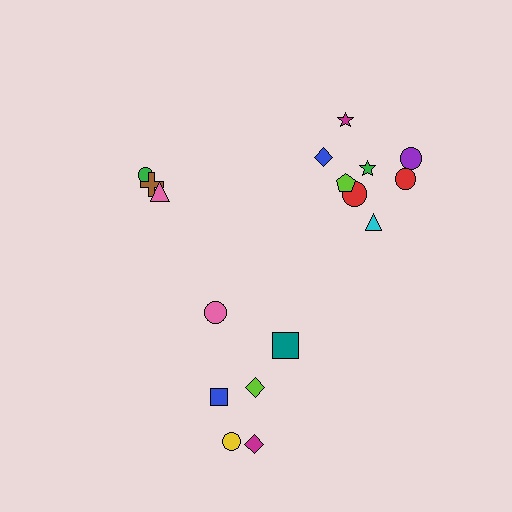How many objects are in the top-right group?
There are 8 objects.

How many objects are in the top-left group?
There are 3 objects.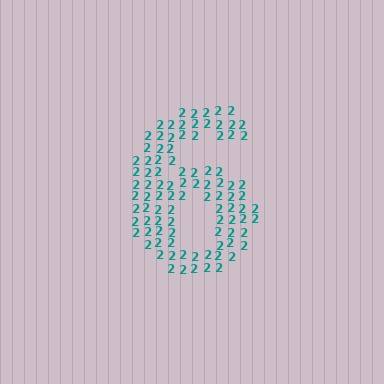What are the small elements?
The small elements are digit 2's.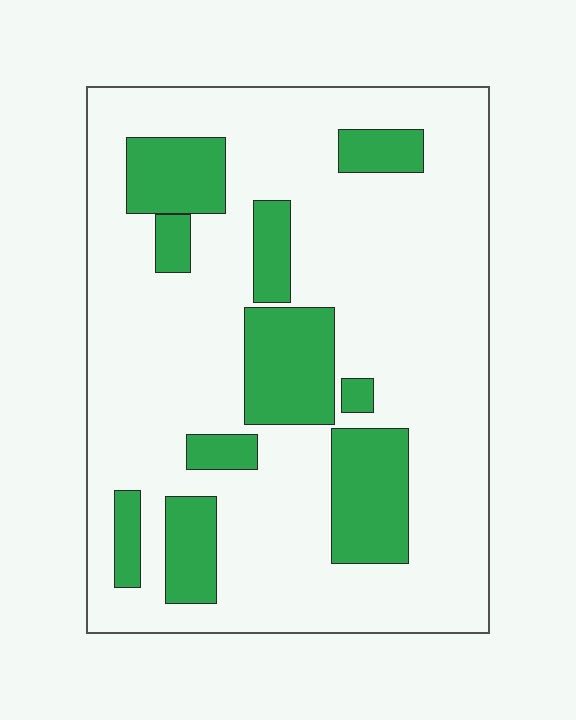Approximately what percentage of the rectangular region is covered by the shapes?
Approximately 25%.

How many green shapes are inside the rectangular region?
10.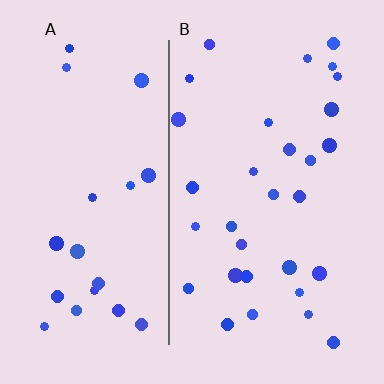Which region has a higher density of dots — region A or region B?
B (the right).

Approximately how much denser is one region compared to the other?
Approximately 1.4× — region B over region A.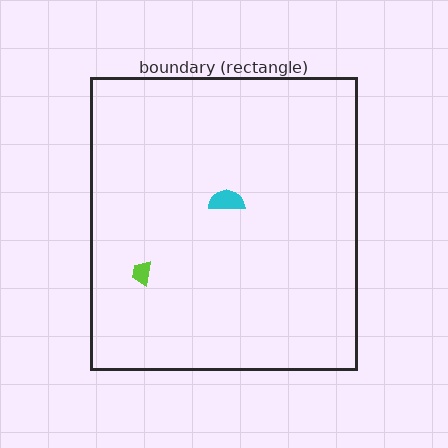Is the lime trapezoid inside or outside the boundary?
Inside.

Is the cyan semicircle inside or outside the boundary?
Inside.